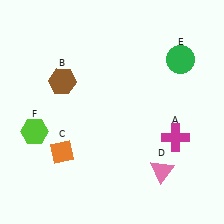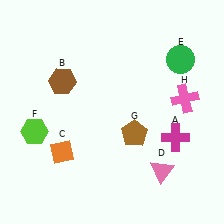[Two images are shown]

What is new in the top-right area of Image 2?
A pink cross (H) was added in the top-right area of Image 2.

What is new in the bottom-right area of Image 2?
A brown pentagon (G) was added in the bottom-right area of Image 2.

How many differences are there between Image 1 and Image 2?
There are 2 differences between the two images.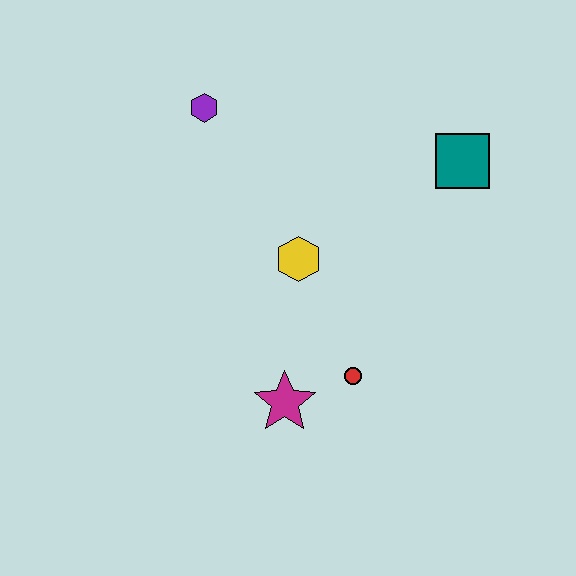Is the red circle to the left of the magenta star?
No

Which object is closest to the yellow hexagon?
The red circle is closest to the yellow hexagon.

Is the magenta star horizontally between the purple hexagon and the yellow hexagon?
Yes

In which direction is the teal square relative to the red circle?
The teal square is above the red circle.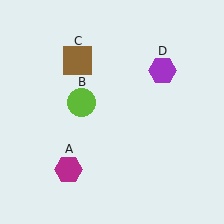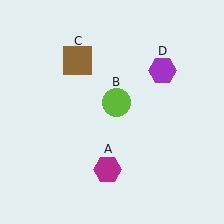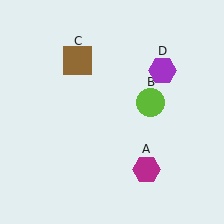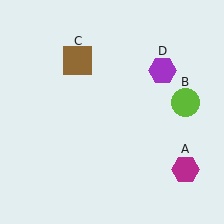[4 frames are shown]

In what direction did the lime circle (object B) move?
The lime circle (object B) moved right.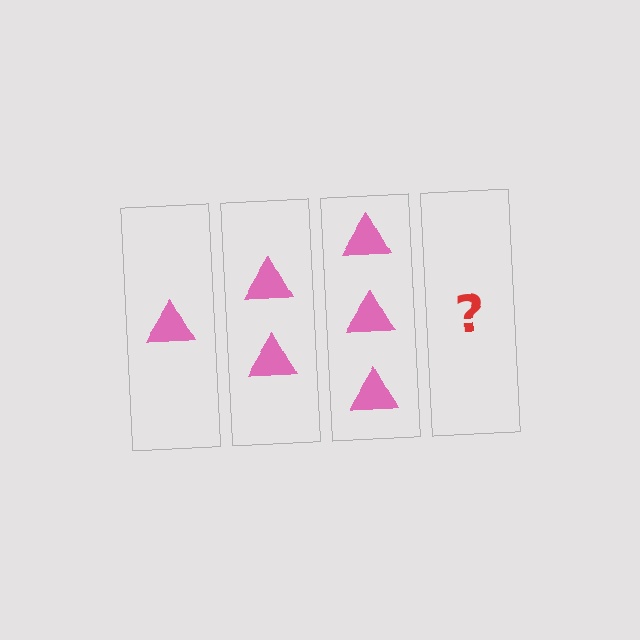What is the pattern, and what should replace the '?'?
The pattern is that each step adds one more triangle. The '?' should be 4 triangles.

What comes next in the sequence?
The next element should be 4 triangles.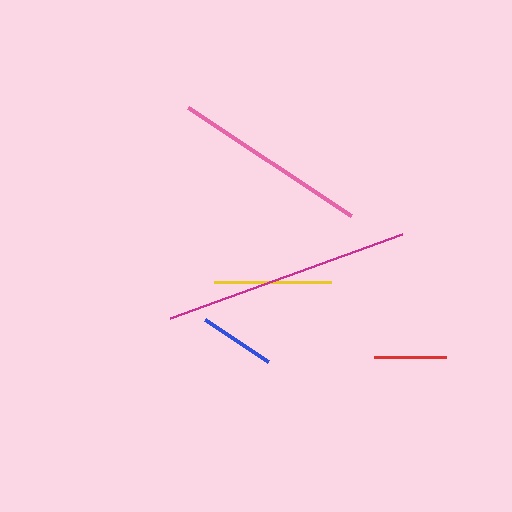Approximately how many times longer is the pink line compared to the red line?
The pink line is approximately 2.7 times the length of the red line.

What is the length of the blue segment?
The blue segment is approximately 76 pixels long.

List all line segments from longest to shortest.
From longest to shortest: magenta, pink, yellow, blue, red.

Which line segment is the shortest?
The red line is the shortest at approximately 73 pixels.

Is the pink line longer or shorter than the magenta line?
The magenta line is longer than the pink line.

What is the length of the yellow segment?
The yellow segment is approximately 117 pixels long.